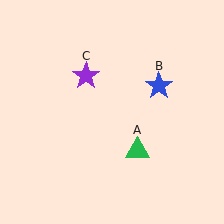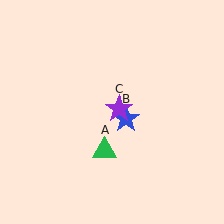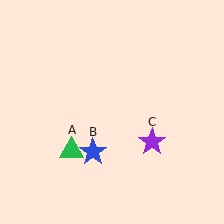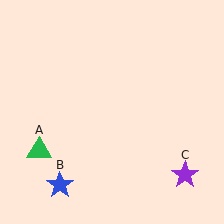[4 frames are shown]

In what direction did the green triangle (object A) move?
The green triangle (object A) moved left.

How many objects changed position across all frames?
3 objects changed position: green triangle (object A), blue star (object B), purple star (object C).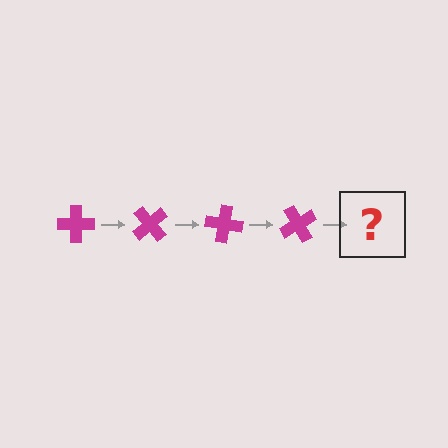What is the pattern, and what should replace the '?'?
The pattern is that the cross rotates 50 degrees each step. The '?' should be a magenta cross rotated 200 degrees.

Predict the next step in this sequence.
The next step is a magenta cross rotated 200 degrees.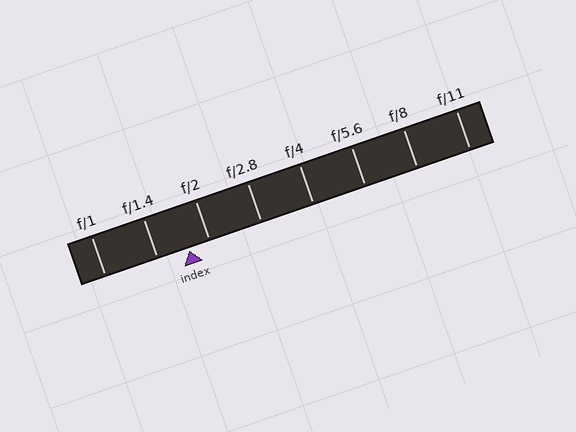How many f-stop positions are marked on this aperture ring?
There are 8 f-stop positions marked.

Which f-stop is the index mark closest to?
The index mark is closest to f/2.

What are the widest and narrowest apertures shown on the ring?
The widest aperture shown is f/1 and the narrowest is f/11.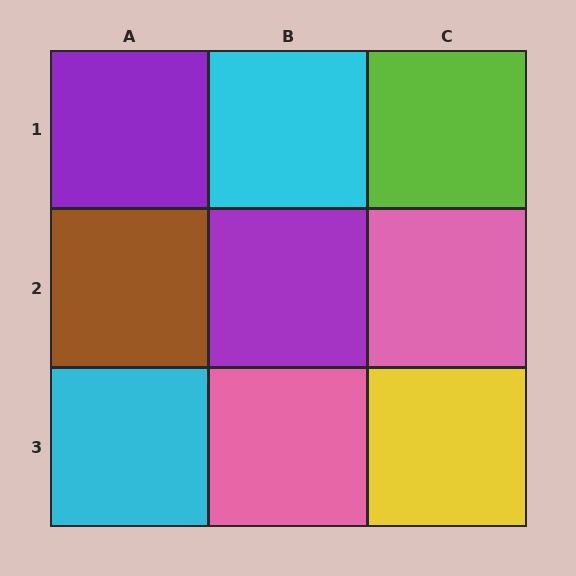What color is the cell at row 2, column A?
Brown.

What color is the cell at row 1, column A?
Purple.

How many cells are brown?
1 cell is brown.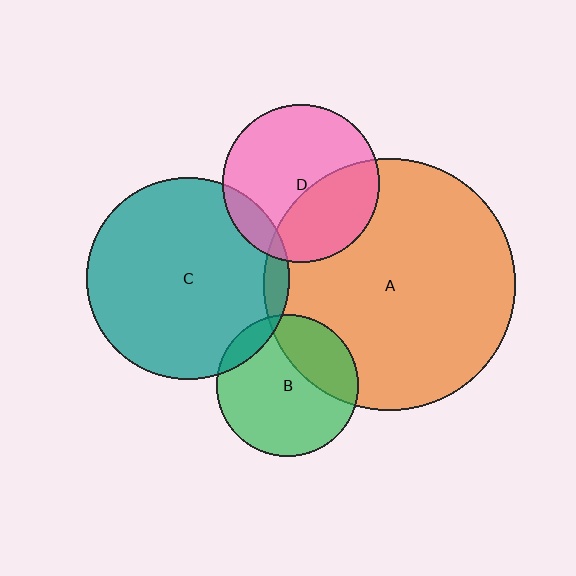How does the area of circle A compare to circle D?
Approximately 2.6 times.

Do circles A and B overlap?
Yes.